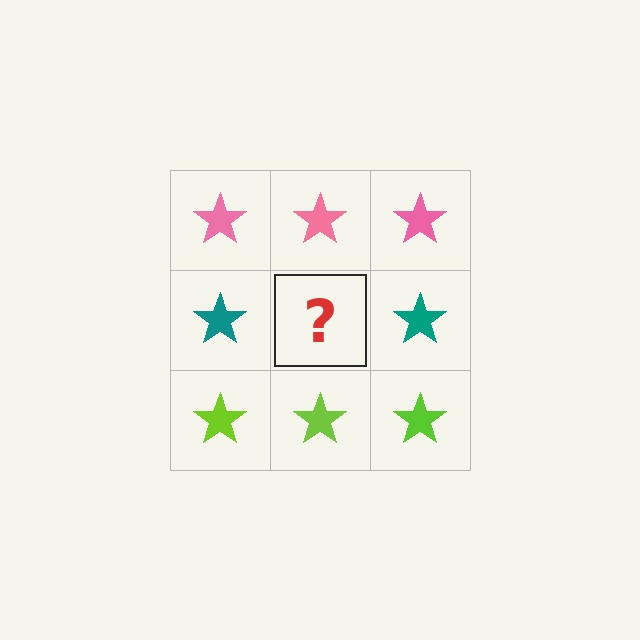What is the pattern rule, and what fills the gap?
The rule is that each row has a consistent color. The gap should be filled with a teal star.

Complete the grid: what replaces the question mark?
The question mark should be replaced with a teal star.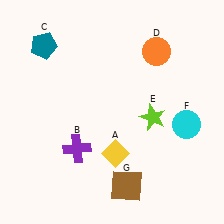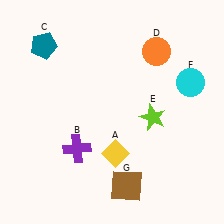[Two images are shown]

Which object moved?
The cyan circle (F) moved up.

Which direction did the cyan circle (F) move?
The cyan circle (F) moved up.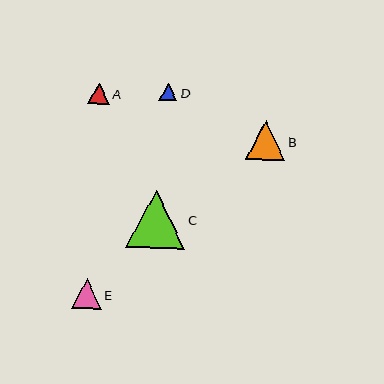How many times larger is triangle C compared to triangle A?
Triangle C is approximately 2.7 times the size of triangle A.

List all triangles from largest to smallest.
From largest to smallest: C, B, E, A, D.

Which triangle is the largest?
Triangle C is the largest with a size of approximately 58 pixels.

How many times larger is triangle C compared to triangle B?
Triangle C is approximately 1.5 times the size of triangle B.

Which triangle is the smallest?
Triangle D is the smallest with a size of approximately 18 pixels.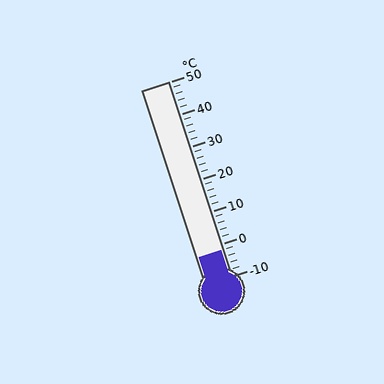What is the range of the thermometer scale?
The thermometer scale ranges from -10°C to 50°C.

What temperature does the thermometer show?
The thermometer shows approximately -2°C.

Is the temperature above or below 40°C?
The temperature is below 40°C.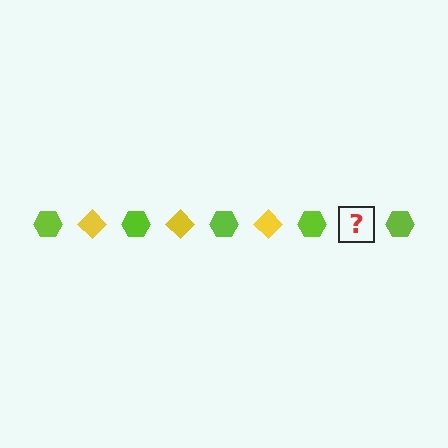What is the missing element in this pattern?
The missing element is a yellow diamond.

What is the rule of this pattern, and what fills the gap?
The rule is that the pattern alternates between lime hexagon and yellow diamond. The gap should be filled with a yellow diamond.